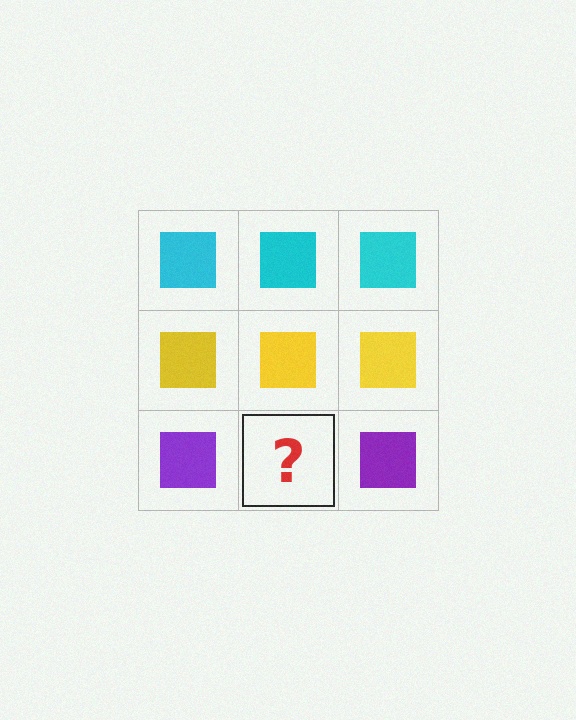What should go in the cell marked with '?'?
The missing cell should contain a purple square.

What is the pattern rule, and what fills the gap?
The rule is that each row has a consistent color. The gap should be filled with a purple square.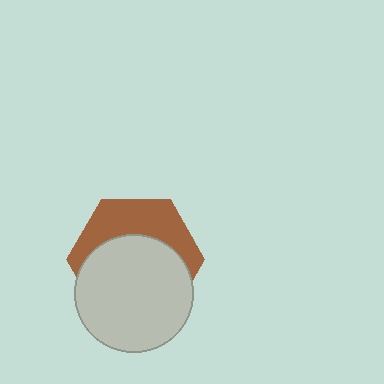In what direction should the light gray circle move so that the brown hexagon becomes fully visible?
The light gray circle should move down. That is the shortest direction to clear the overlap and leave the brown hexagon fully visible.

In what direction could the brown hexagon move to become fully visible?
The brown hexagon could move up. That would shift it out from behind the light gray circle entirely.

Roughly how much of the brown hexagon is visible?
A small part of it is visible (roughly 39%).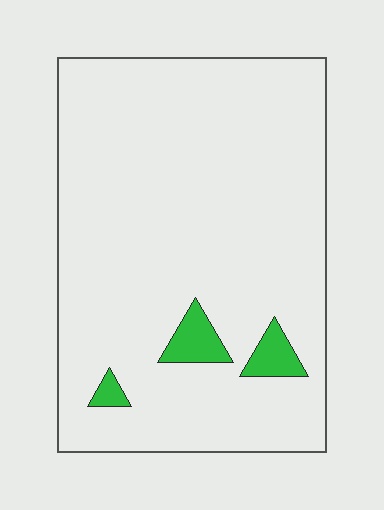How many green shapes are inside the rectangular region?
3.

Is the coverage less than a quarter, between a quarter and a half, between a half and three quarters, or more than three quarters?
Less than a quarter.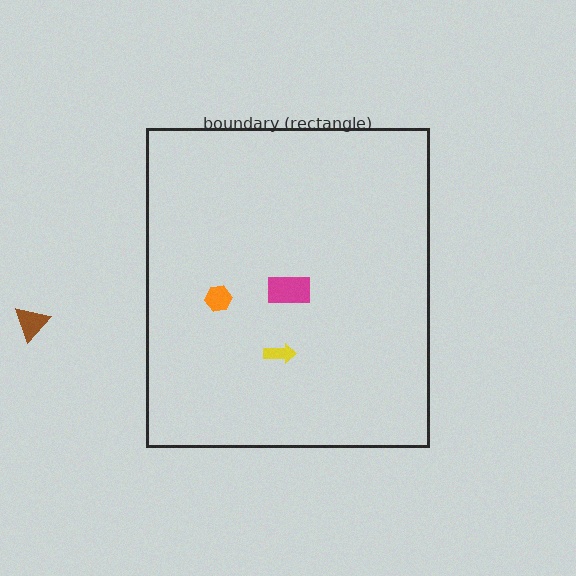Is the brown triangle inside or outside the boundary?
Outside.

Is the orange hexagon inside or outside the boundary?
Inside.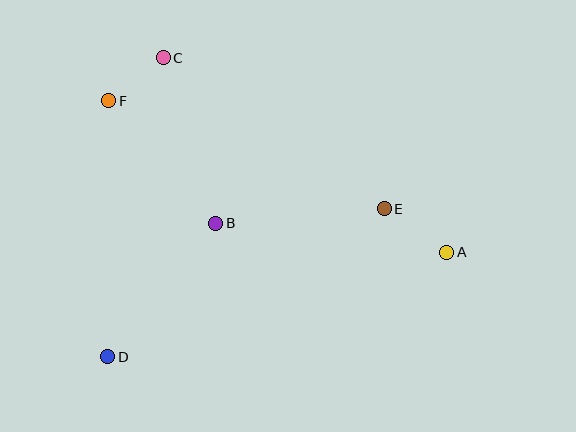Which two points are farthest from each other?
Points A and F are farthest from each other.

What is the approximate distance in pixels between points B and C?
The distance between B and C is approximately 174 pixels.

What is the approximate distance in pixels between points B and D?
The distance between B and D is approximately 172 pixels.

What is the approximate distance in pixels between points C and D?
The distance between C and D is approximately 304 pixels.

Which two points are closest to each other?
Points C and F are closest to each other.